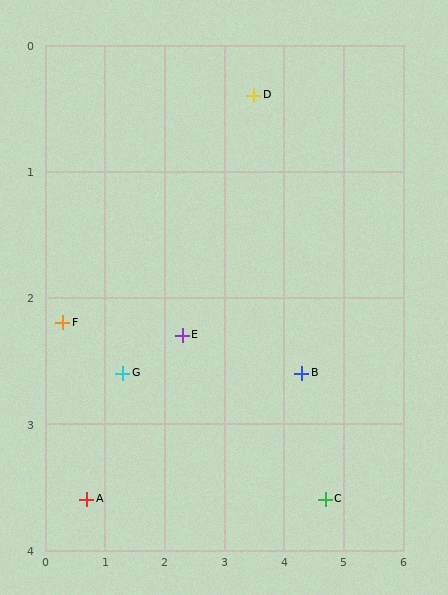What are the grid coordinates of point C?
Point C is at approximately (4.7, 3.6).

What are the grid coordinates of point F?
Point F is at approximately (0.3, 2.2).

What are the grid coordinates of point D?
Point D is at approximately (3.5, 0.4).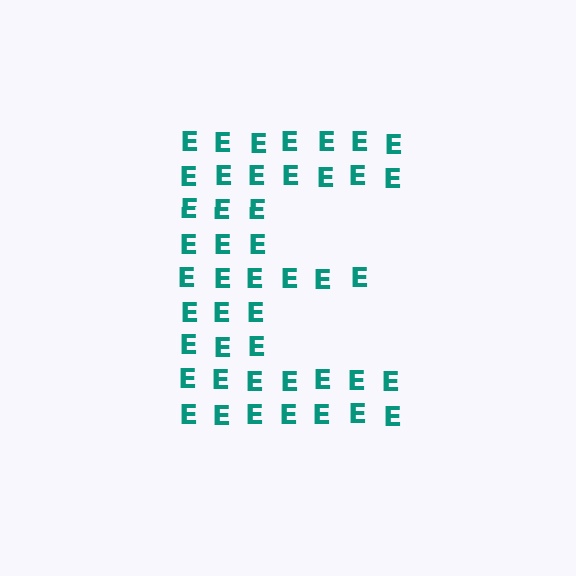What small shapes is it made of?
It is made of small letter E's.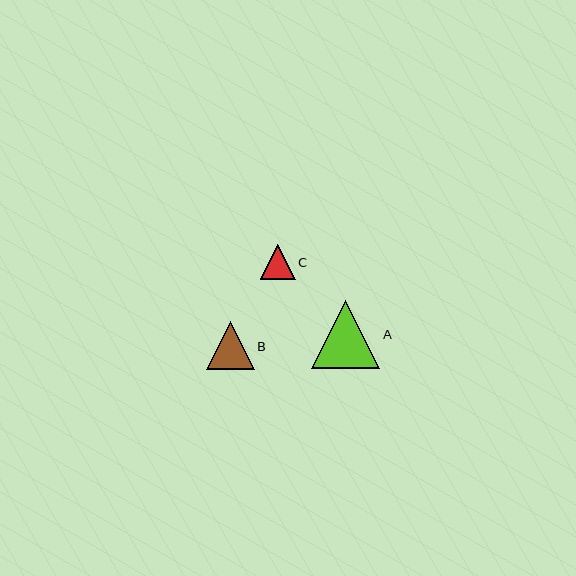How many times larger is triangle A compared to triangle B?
Triangle A is approximately 1.4 times the size of triangle B.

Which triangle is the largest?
Triangle A is the largest with a size of approximately 68 pixels.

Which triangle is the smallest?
Triangle C is the smallest with a size of approximately 35 pixels.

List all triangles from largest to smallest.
From largest to smallest: A, B, C.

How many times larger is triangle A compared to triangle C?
Triangle A is approximately 1.9 times the size of triangle C.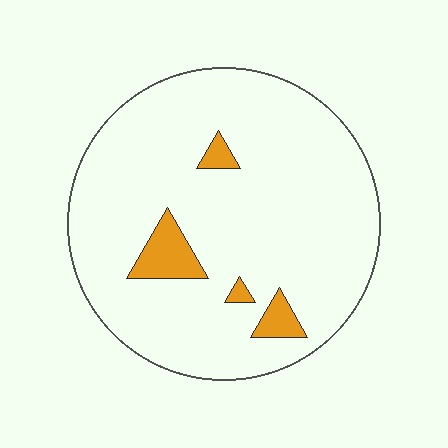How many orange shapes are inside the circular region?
4.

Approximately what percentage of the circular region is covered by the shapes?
Approximately 10%.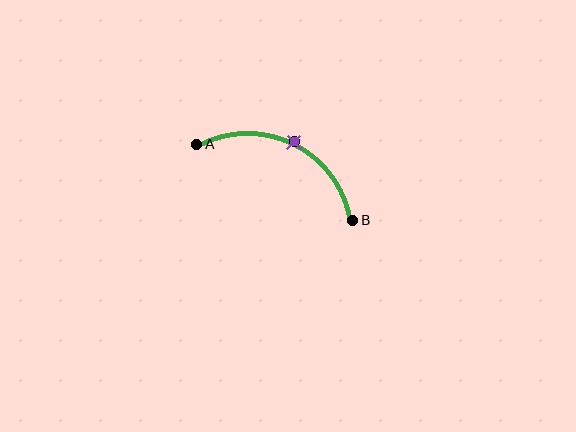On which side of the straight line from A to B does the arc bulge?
The arc bulges above the straight line connecting A and B.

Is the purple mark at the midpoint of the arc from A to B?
Yes. The purple mark lies on the arc at equal arc-length from both A and B — it is the arc midpoint.